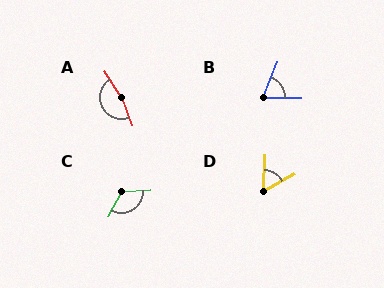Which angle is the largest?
A, at approximately 167 degrees.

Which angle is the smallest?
D, at approximately 58 degrees.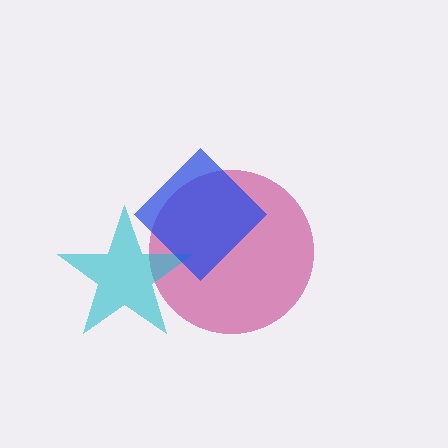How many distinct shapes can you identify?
There are 3 distinct shapes: a magenta circle, a cyan star, a blue diamond.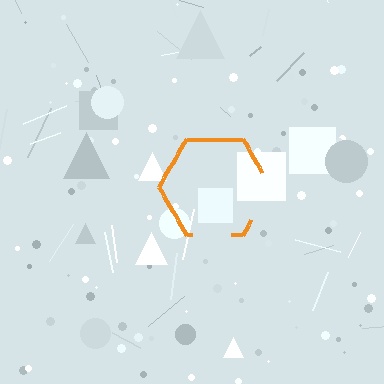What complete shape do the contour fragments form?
The contour fragments form a hexagon.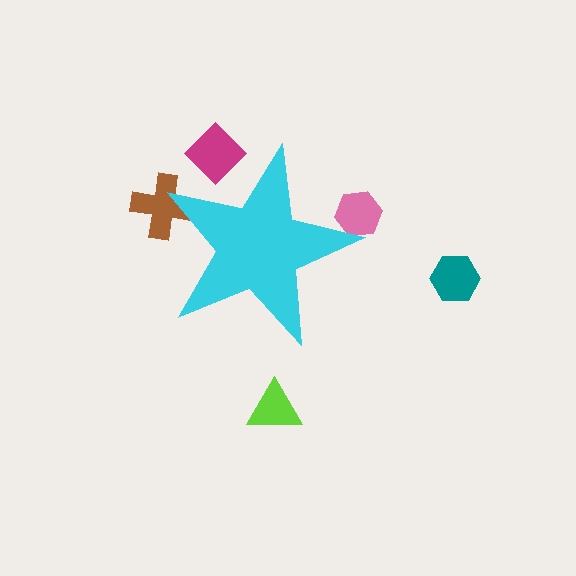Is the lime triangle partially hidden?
No, the lime triangle is fully visible.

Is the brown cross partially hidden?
Yes, the brown cross is partially hidden behind the cyan star.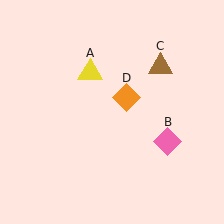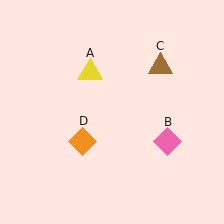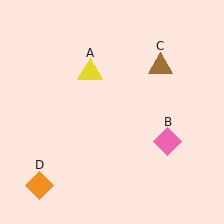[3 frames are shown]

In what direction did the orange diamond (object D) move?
The orange diamond (object D) moved down and to the left.